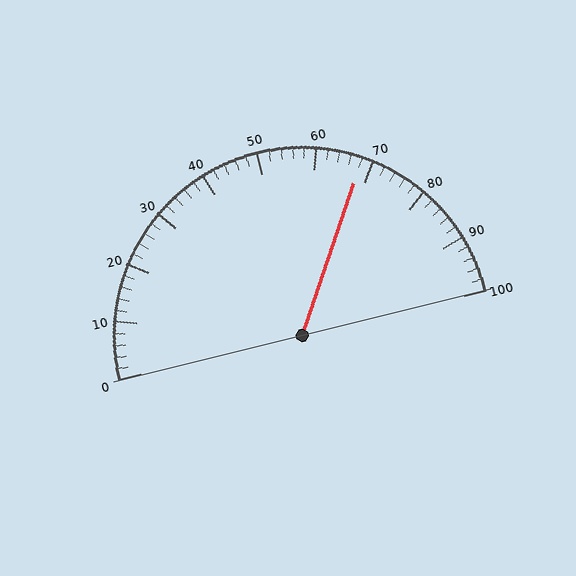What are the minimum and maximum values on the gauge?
The gauge ranges from 0 to 100.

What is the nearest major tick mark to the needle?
The nearest major tick mark is 70.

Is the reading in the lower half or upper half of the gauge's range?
The reading is in the upper half of the range (0 to 100).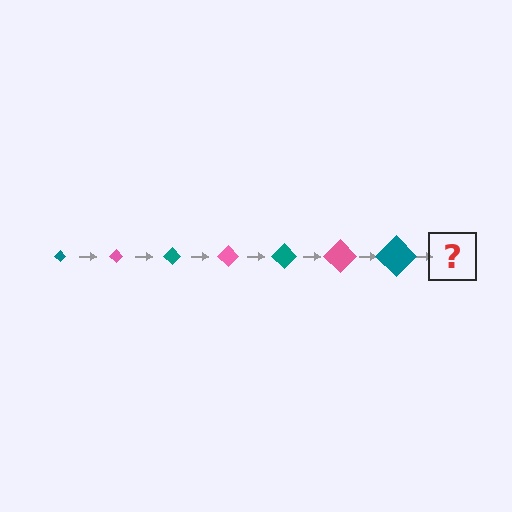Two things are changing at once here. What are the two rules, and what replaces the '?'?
The two rules are that the diamond grows larger each step and the color cycles through teal and pink. The '?' should be a pink diamond, larger than the previous one.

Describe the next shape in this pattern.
It should be a pink diamond, larger than the previous one.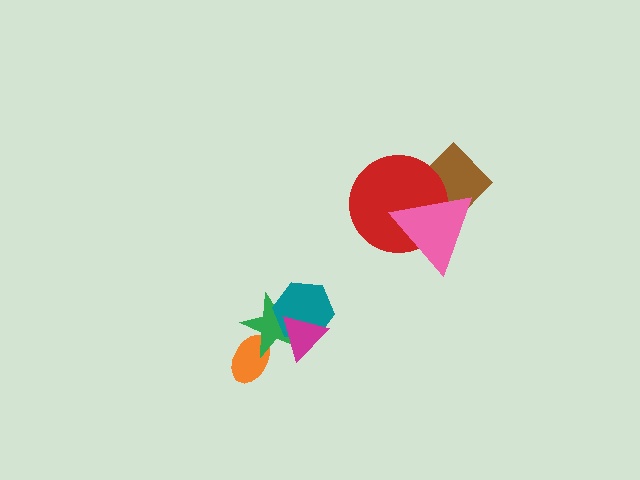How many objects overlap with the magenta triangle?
2 objects overlap with the magenta triangle.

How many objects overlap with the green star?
3 objects overlap with the green star.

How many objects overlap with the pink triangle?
2 objects overlap with the pink triangle.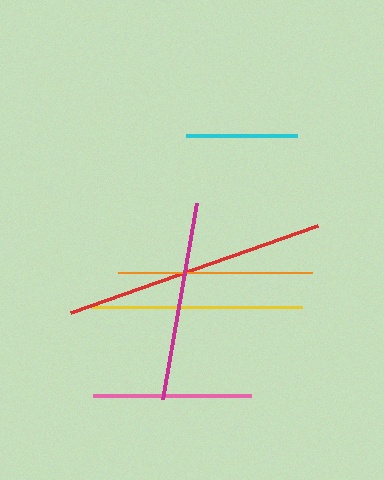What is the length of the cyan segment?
The cyan segment is approximately 111 pixels long.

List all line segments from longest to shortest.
From longest to shortest: red, yellow, magenta, orange, pink, cyan.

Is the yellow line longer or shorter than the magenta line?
The yellow line is longer than the magenta line.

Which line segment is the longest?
The red line is the longest at approximately 262 pixels.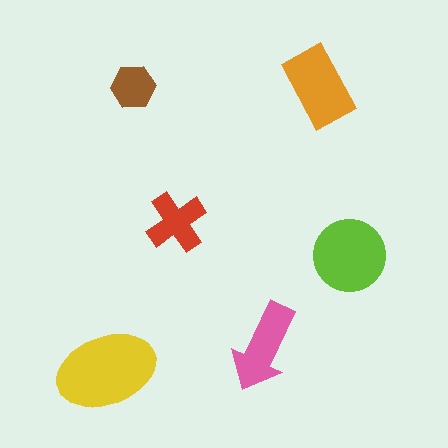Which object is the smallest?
The brown hexagon.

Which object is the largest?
The yellow ellipse.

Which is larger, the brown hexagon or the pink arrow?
The pink arrow.